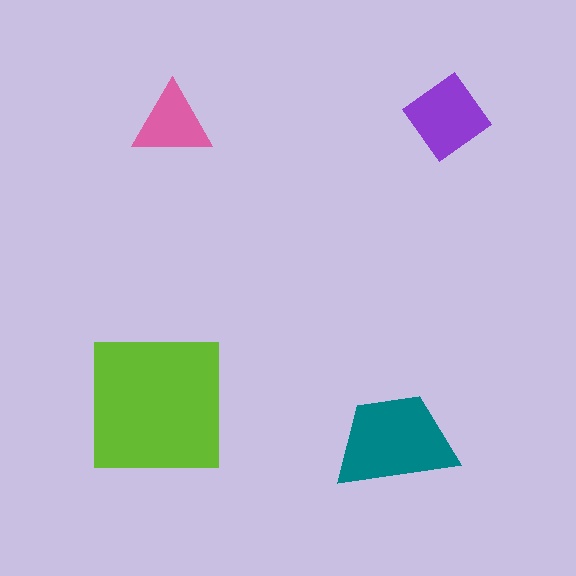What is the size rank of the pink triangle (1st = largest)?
4th.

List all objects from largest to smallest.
The lime square, the teal trapezoid, the purple diamond, the pink triangle.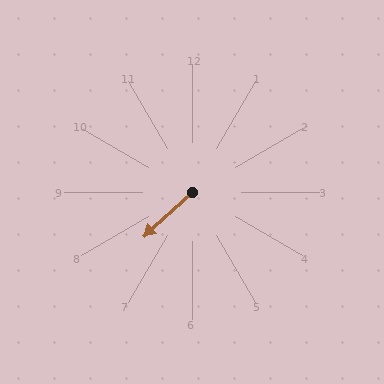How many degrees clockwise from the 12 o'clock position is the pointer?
Approximately 227 degrees.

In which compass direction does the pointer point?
Southwest.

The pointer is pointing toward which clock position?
Roughly 8 o'clock.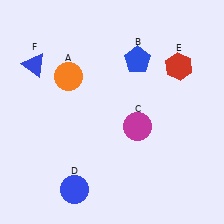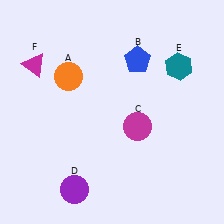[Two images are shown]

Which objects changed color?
D changed from blue to purple. E changed from red to teal. F changed from blue to magenta.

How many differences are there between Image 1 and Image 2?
There are 3 differences between the two images.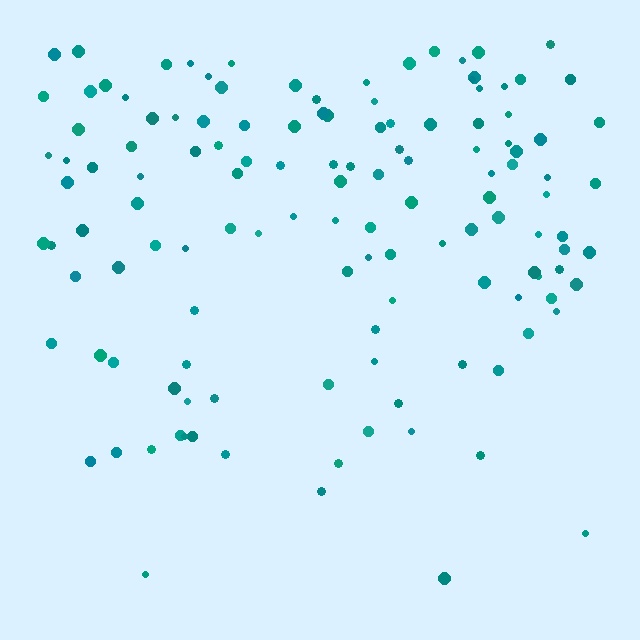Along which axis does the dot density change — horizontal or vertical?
Vertical.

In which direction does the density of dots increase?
From bottom to top, with the top side densest.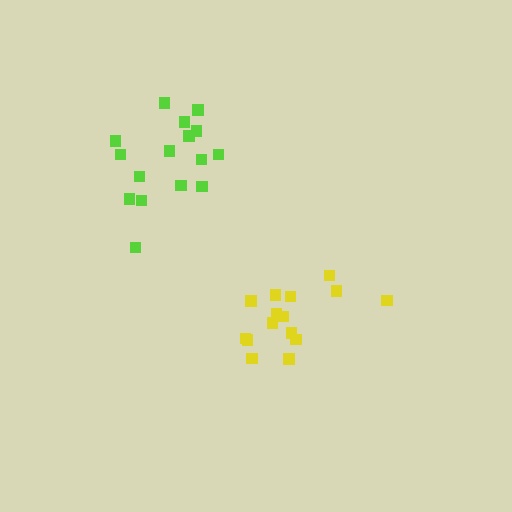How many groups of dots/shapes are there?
There are 2 groups.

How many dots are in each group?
Group 1: 15 dots, Group 2: 16 dots (31 total).